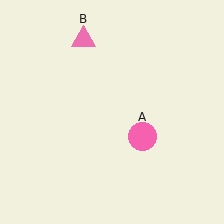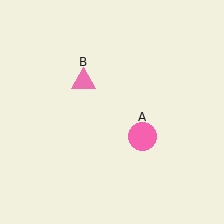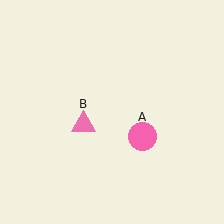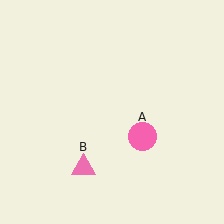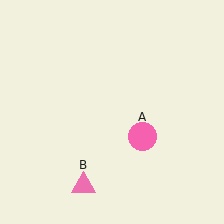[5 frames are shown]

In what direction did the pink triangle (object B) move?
The pink triangle (object B) moved down.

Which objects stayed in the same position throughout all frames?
Pink circle (object A) remained stationary.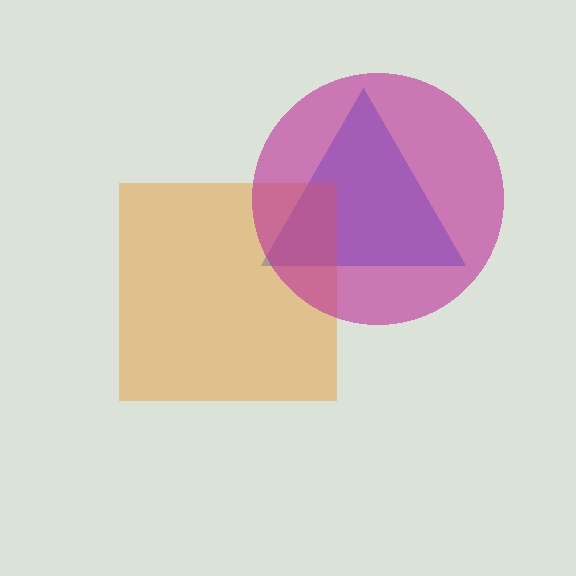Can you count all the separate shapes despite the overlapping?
Yes, there are 3 separate shapes.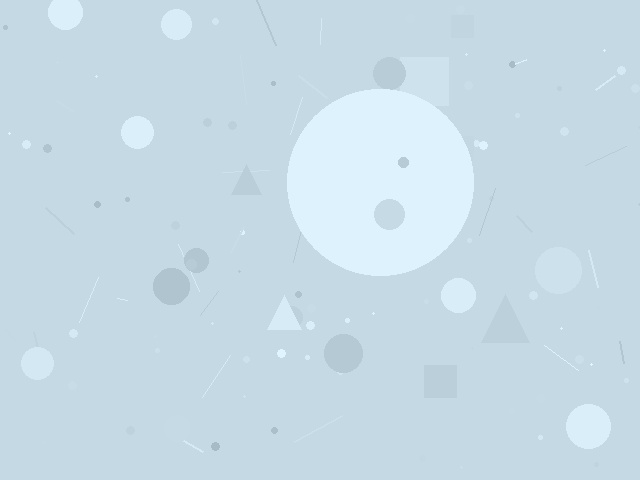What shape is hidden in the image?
A circle is hidden in the image.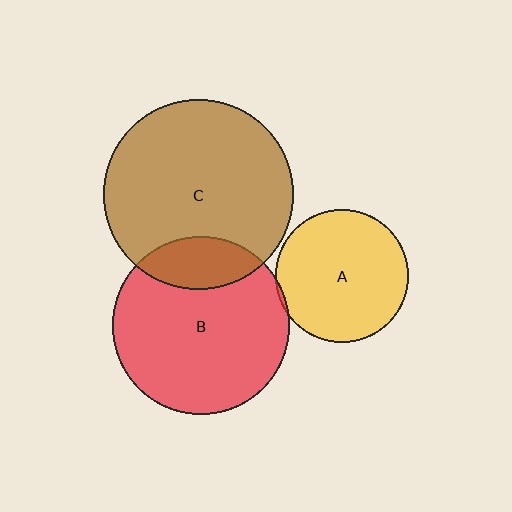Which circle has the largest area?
Circle C (brown).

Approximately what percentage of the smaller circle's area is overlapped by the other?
Approximately 5%.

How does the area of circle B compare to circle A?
Approximately 1.8 times.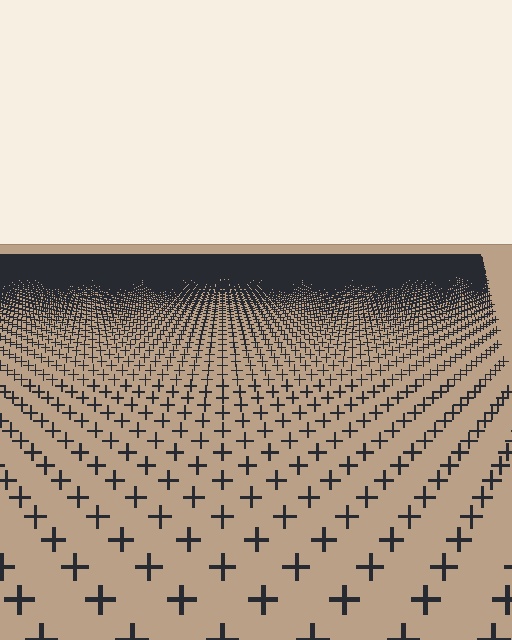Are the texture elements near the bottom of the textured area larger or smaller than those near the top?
Larger. Near the bottom, elements are closer to the viewer and appear at a bigger on-screen size.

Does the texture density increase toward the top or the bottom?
Density increases toward the top.